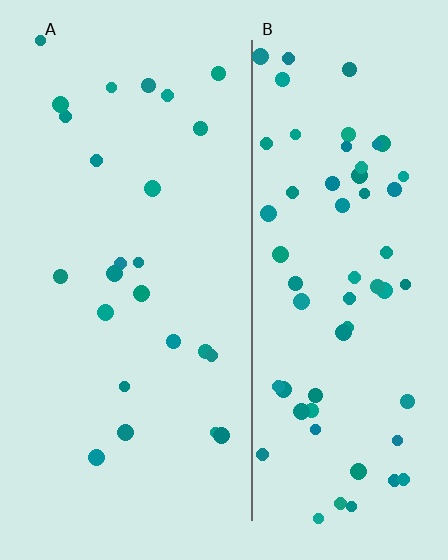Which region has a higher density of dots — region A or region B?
B (the right).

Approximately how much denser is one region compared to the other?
Approximately 2.6× — region B over region A.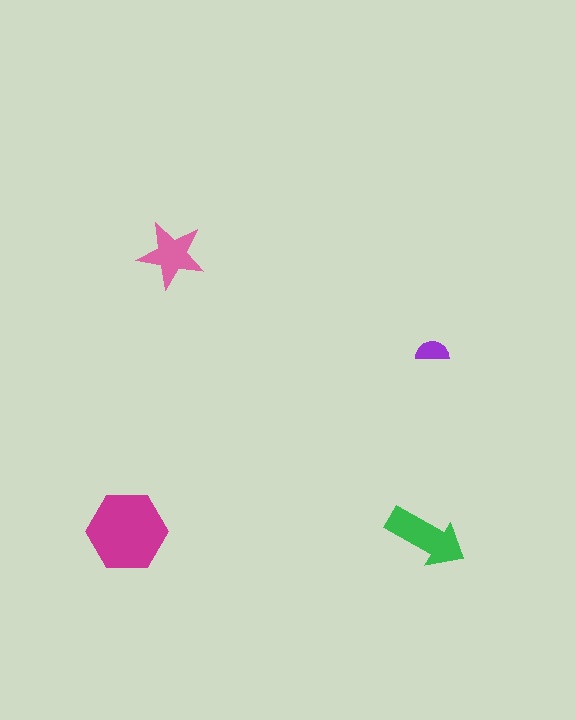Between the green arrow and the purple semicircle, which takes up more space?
The green arrow.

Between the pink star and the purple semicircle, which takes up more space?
The pink star.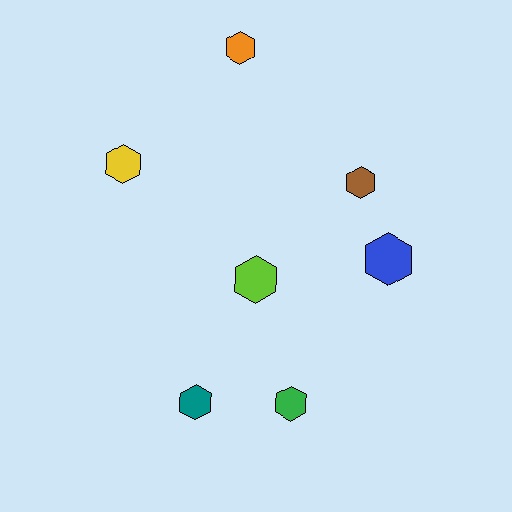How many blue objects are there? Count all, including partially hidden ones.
There is 1 blue object.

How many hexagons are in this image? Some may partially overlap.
There are 7 hexagons.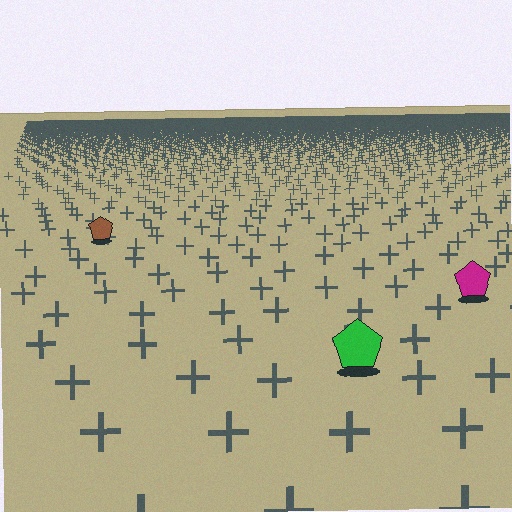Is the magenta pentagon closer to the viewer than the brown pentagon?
Yes. The magenta pentagon is closer — you can tell from the texture gradient: the ground texture is coarser near it.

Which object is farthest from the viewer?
The brown pentagon is farthest from the viewer. It appears smaller and the ground texture around it is denser.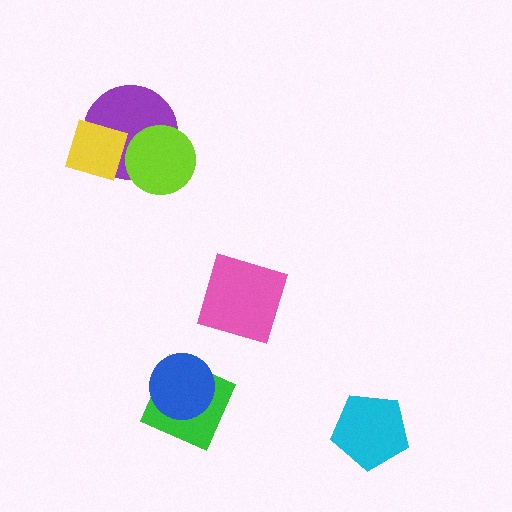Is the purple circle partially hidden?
Yes, it is partially covered by another shape.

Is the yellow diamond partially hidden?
No, no other shape covers it.